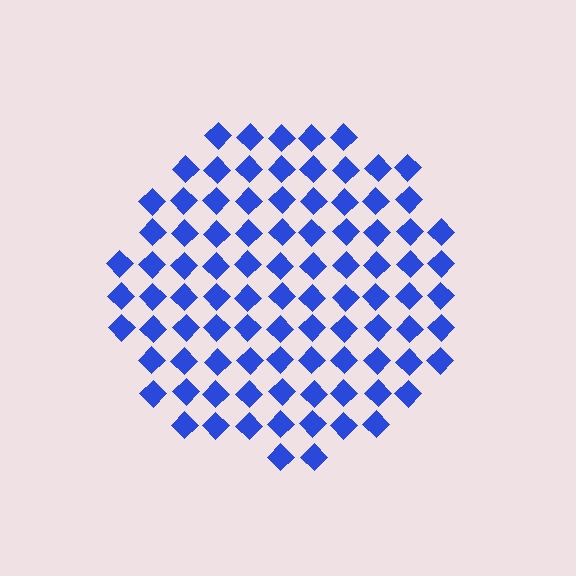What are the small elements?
The small elements are diamonds.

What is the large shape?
The large shape is a circle.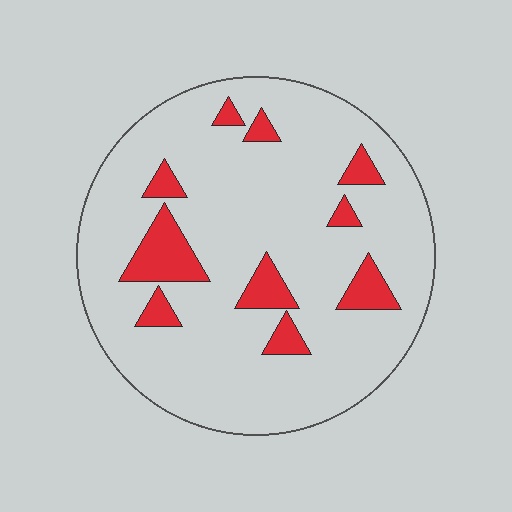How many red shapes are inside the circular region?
10.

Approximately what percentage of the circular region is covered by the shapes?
Approximately 15%.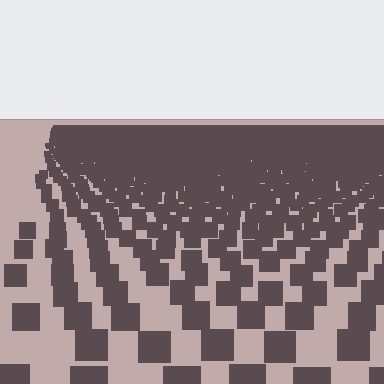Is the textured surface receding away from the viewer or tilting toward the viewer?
The surface is receding away from the viewer. Texture elements get smaller and denser toward the top.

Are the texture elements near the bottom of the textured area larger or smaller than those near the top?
Larger. Near the bottom, elements are closer to the viewer and appear at a bigger on-screen size.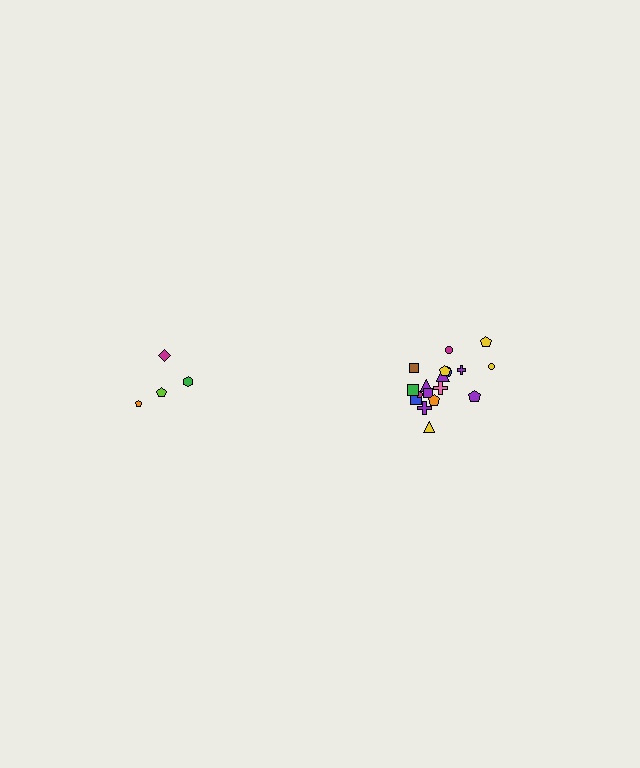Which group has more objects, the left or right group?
The right group.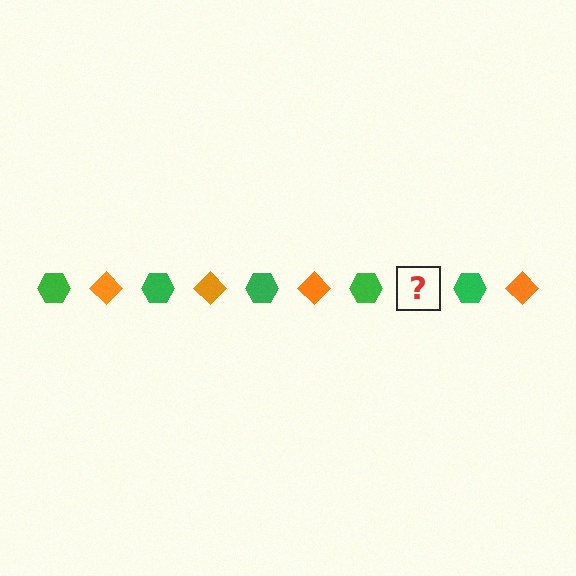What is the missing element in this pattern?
The missing element is an orange diamond.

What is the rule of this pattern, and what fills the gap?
The rule is that the pattern alternates between green hexagon and orange diamond. The gap should be filled with an orange diamond.